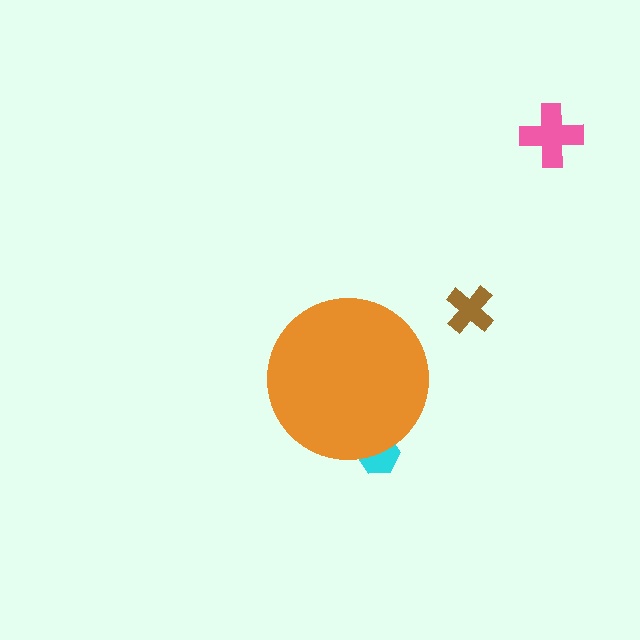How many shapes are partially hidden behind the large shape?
1 shape is partially hidden.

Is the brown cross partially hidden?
No, the brown cross is fully visible.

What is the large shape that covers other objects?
An orange circle.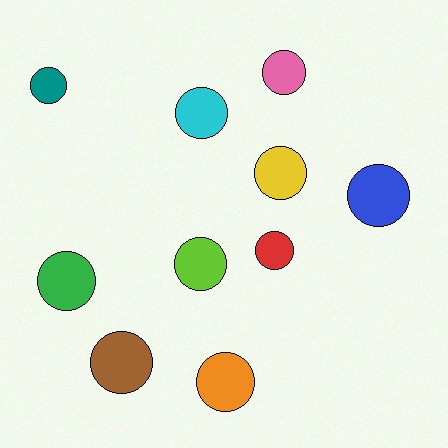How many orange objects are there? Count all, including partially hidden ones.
There is 1 orange object.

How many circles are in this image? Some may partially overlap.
There are 10 circles.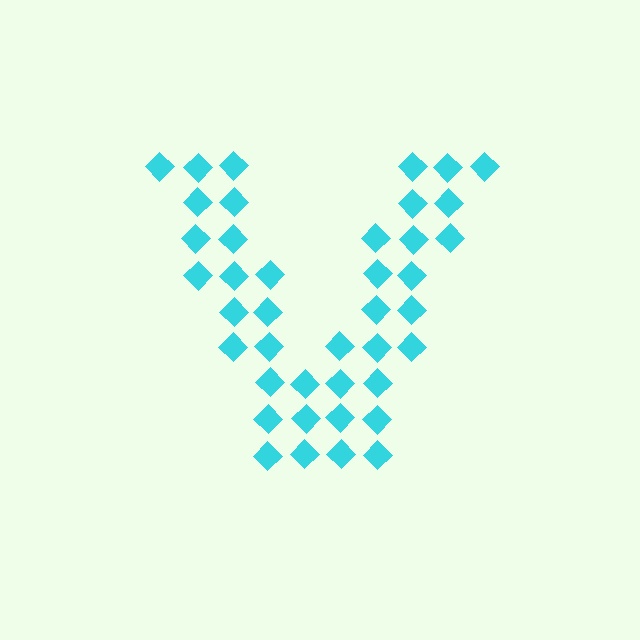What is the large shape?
The large shape is the letter V.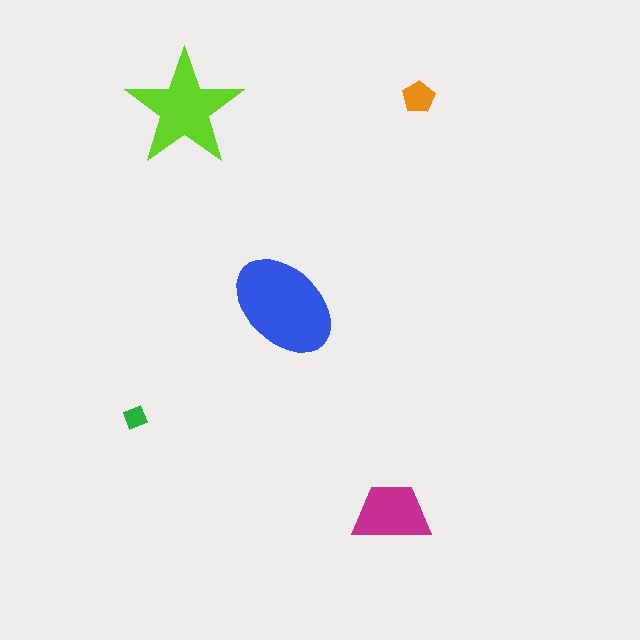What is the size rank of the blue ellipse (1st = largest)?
1st.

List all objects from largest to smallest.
The blue ellipse, the lime star, the magenta trapezoid, the orange pentagon, the green diamond.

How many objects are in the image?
There are 5 objects in the image.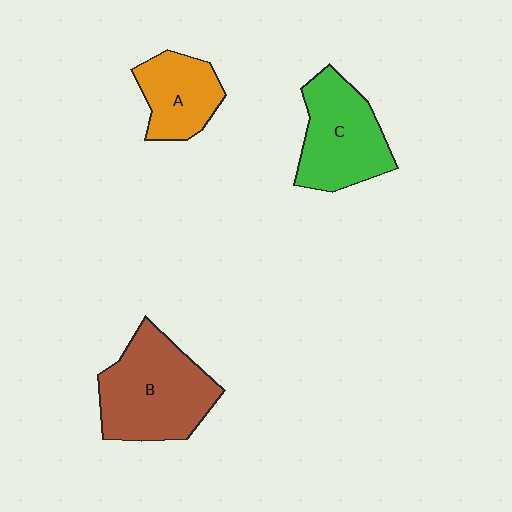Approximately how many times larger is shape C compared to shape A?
Approximately 1.4 times.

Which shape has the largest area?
Shape B (brown).